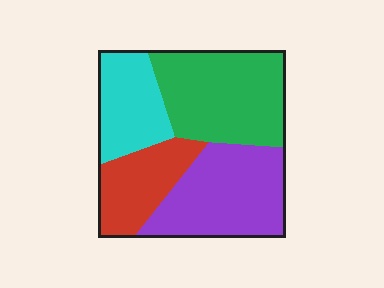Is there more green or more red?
Green.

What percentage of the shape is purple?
Purple covers about 30% of the shape.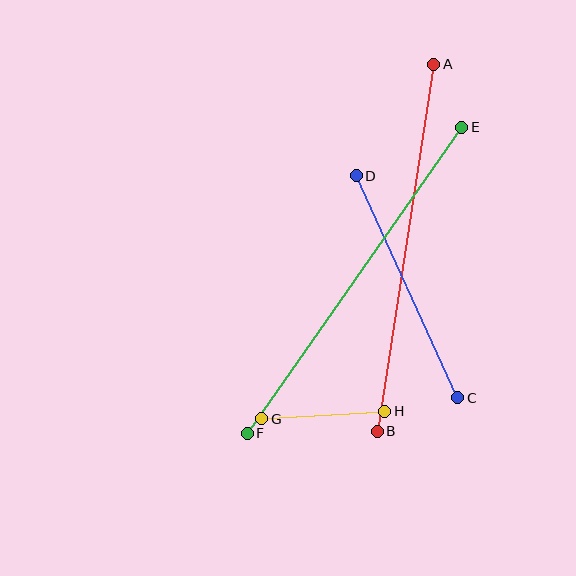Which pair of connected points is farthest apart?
Points E and F are farthest apart.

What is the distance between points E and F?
The distance is approximately 374 pixels.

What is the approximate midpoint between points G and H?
The midpoint is at approximately (323, 415) pixels.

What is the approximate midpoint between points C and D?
The midpoint is at approximately (407, 287) pixels.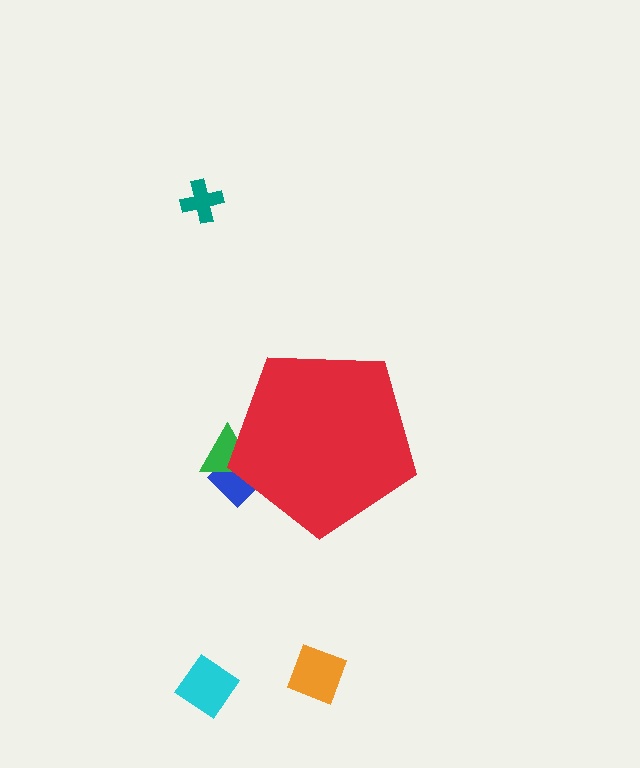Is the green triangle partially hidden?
Yes, the green triangle is partially hidden behind the red pentagon.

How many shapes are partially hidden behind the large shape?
2 shapes are partially hidden.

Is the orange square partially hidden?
No, the orange square is fully visible.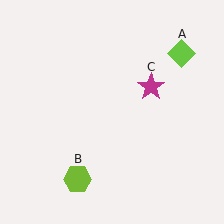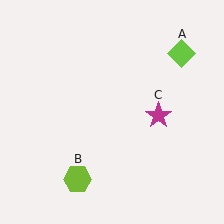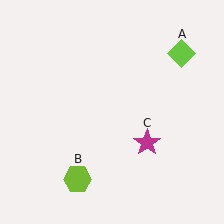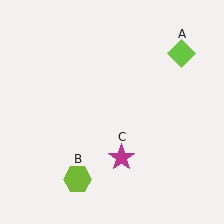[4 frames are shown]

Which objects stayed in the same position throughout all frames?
Lime diamond (object A) and lime hexagon (object B) remained stationary.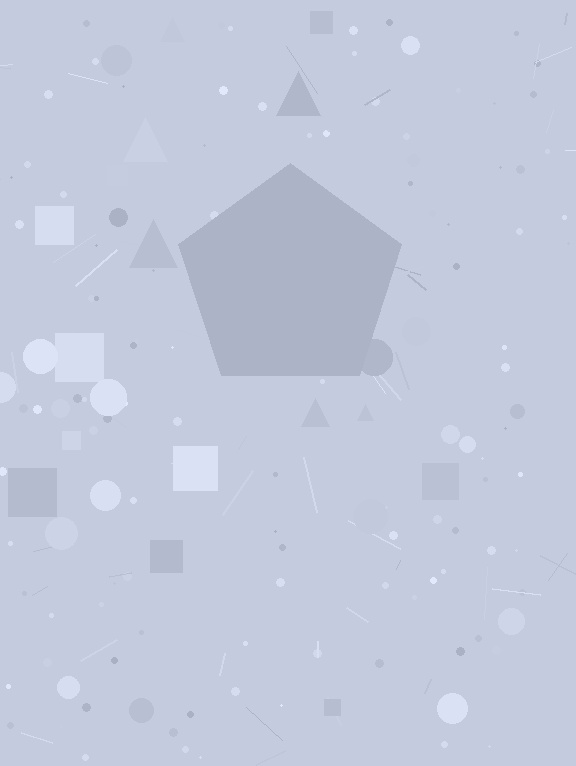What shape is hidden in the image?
A pentagon is hidden in the image.